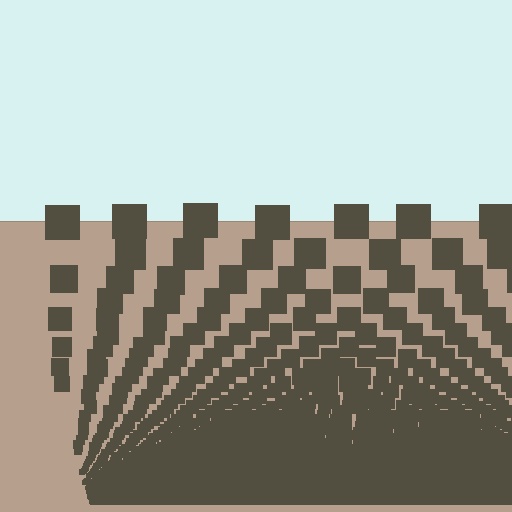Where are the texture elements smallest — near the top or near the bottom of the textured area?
Near the bottom.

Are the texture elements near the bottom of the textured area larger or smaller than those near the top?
Smaller. The gradient is inverted — elements near the bottom are smaller and denser.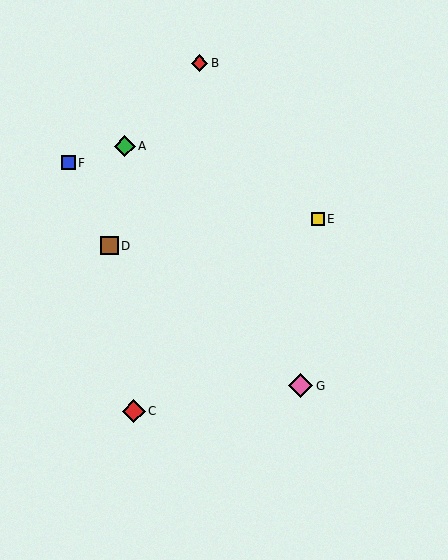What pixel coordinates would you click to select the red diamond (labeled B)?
Click at (200, 63) to select the red diamond B.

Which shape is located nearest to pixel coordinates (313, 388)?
The pink diamond (labeled G) at (301, 386) is nearest to that location.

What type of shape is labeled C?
Shape C is a red diamond.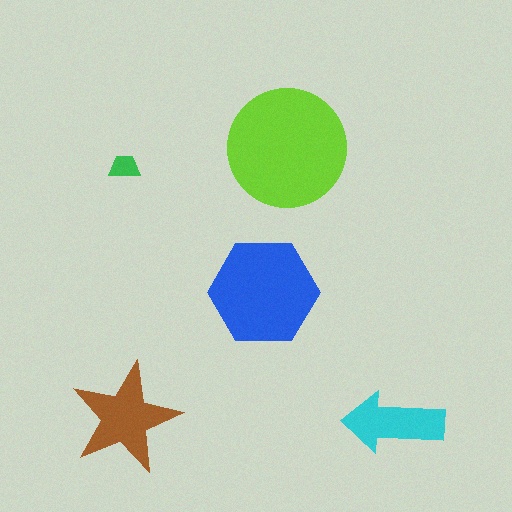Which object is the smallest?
The green trapezoid.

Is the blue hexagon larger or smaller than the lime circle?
Smaller.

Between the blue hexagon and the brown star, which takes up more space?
The blue hexagon.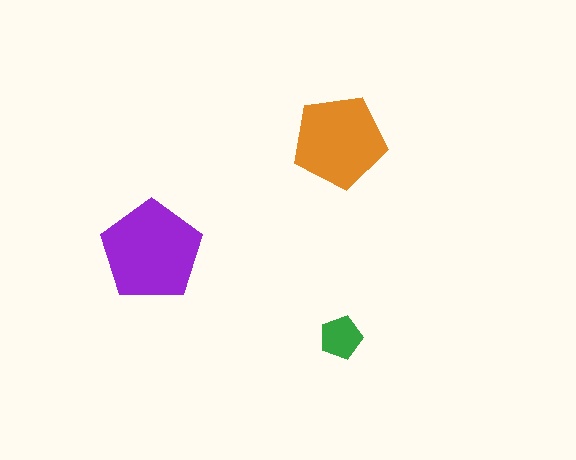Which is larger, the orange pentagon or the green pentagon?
The orange one.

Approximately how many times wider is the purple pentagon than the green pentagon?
About 2.5 times wider.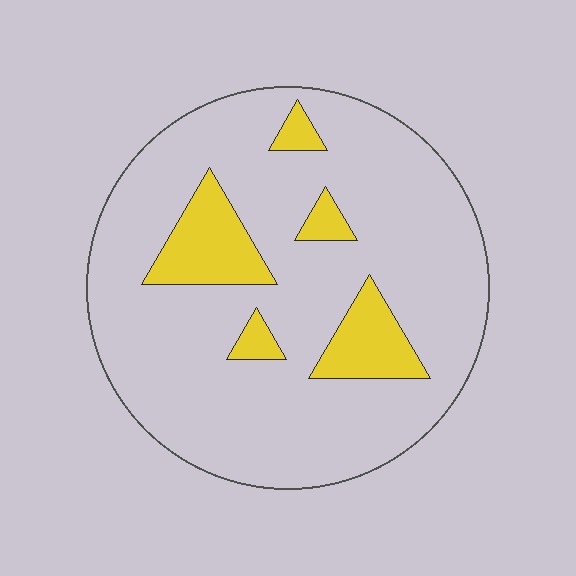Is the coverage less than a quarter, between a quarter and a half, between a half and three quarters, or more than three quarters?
Less than a quarter.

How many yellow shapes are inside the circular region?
5.